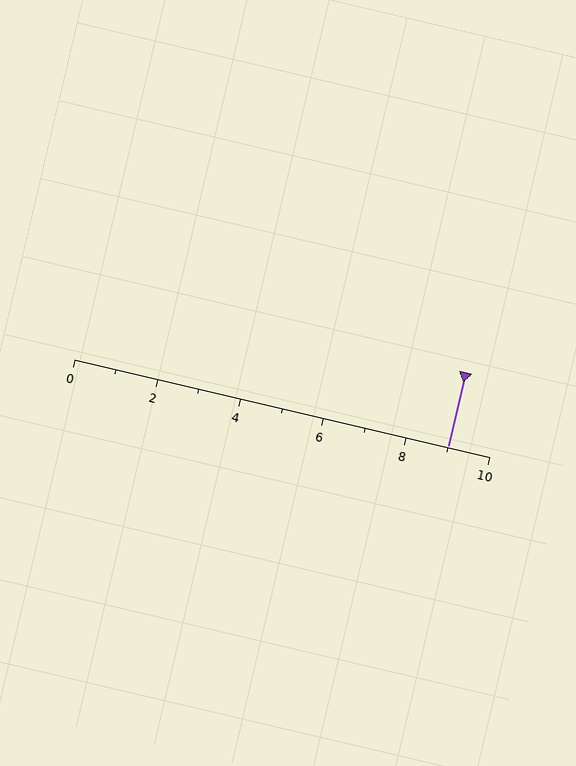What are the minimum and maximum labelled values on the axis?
The axis runs from 0 to 10.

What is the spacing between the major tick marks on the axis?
The major ticks are spaced 2 apart.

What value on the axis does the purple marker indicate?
The marker indicates approximately 9.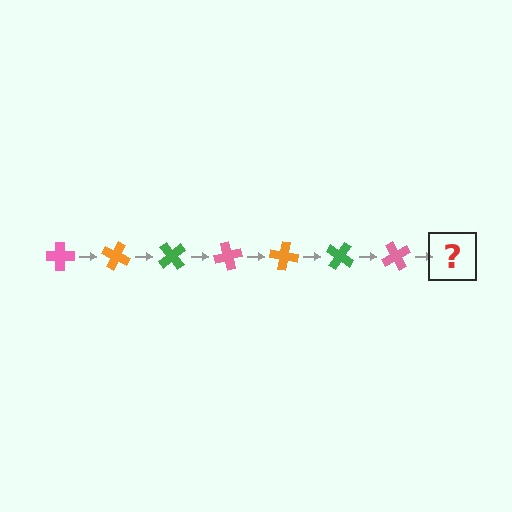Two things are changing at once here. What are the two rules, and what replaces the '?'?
The two rules are that it rotates 25 degrees each step and the color cycles through pink, orange, and green. The '?' should be an orange cross, rotated 175 degrees from the start.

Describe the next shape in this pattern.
It should be an orange cross, rotated 175 degrees from the start.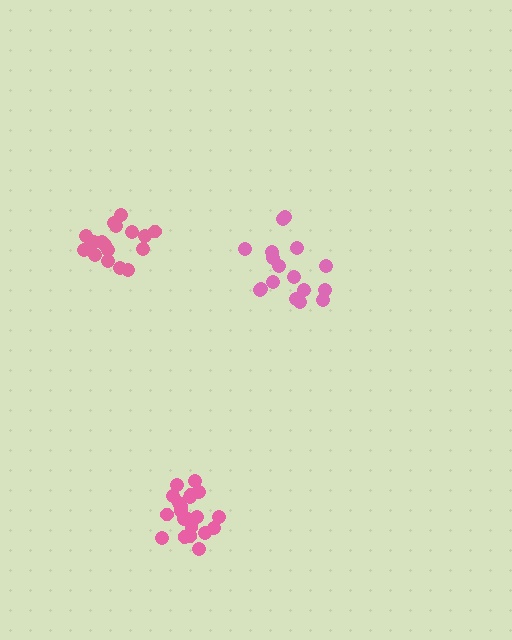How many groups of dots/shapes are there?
There are 3 groups.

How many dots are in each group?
Group 1: 17 dots, Group 2: 21 dots, Group 3: 18 dots (56 total).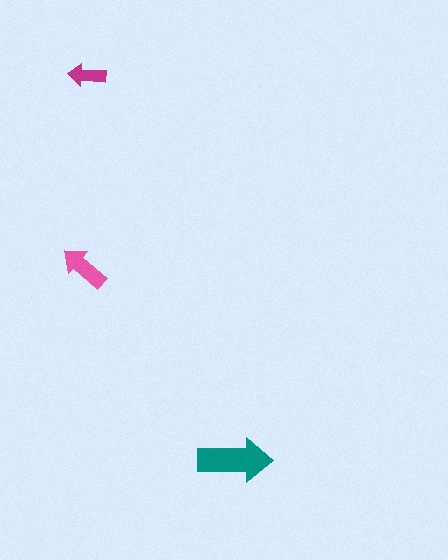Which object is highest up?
The magenta arrow is topmost.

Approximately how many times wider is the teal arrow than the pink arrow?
About 1.5 times wider.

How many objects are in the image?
There are 3 objects in the image.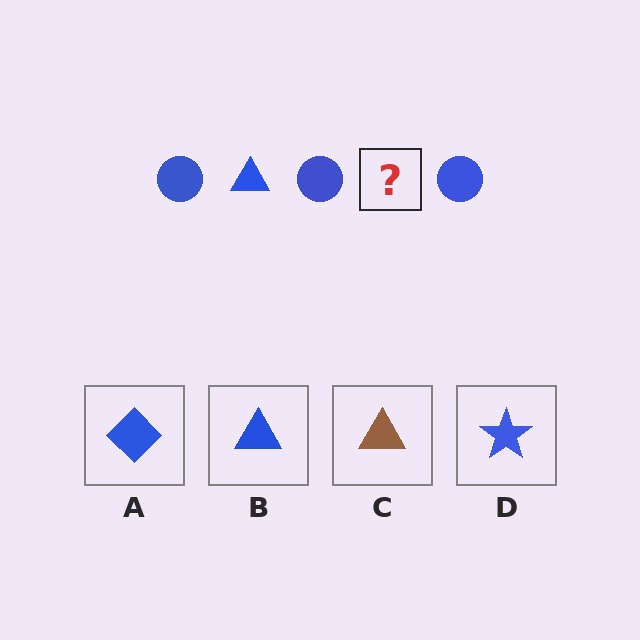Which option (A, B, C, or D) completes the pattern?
B.